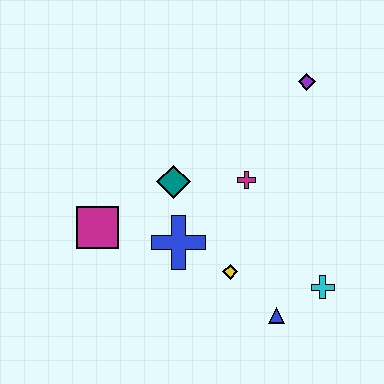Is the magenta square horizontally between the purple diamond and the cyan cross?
No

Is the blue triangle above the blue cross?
No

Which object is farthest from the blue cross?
The purple diamond is farthest from the blue cross.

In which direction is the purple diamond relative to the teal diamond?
The purple diamond is to the right of the teal diamond.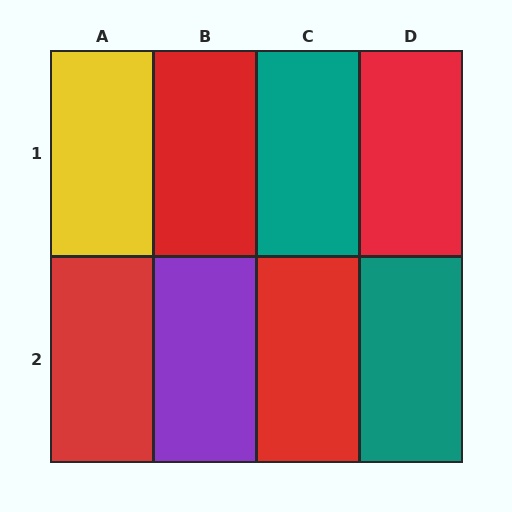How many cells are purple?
1 cell is purple.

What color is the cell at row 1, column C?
Teal.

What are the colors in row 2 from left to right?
Red, purple, red, teal.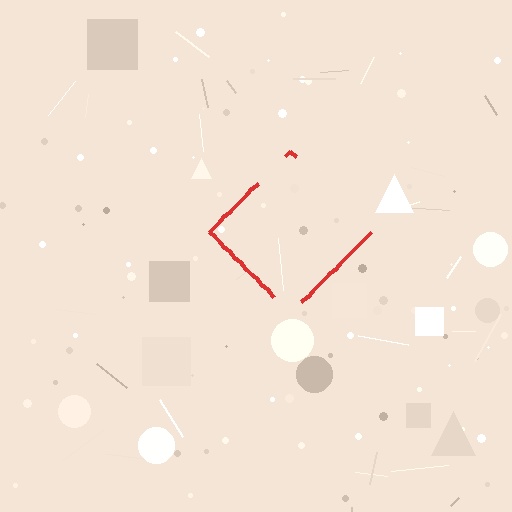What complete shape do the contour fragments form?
The contour fragments form a diamond.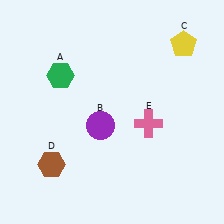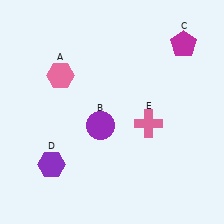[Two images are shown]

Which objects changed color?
A changed from green to pink. C changed from yellow to magenta. D changed from brown to purple.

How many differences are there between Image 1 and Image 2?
There are 3 differences between the two images.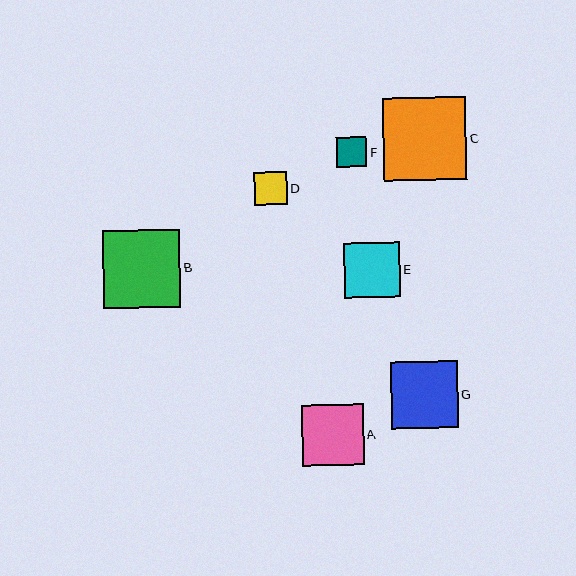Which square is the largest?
Square C is the largest with a size of approximately 83 pixels.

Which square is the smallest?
Square F is the smallest with a size of approximately 30 pixels.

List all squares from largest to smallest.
From largest to smallest: C, B, G, A, E, D, F.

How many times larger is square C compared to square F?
Square C is approximately 2.8 times the size of square F.